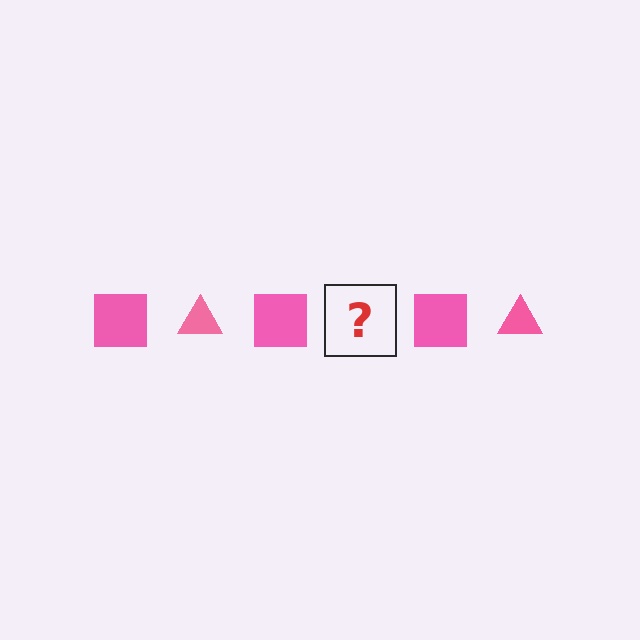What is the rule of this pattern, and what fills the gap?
The rule is that the pattern cycles through square, triangle shapes in pink. The gap should be filled with a pink triangle.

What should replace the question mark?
The question mark should be replaced with a pink triangle.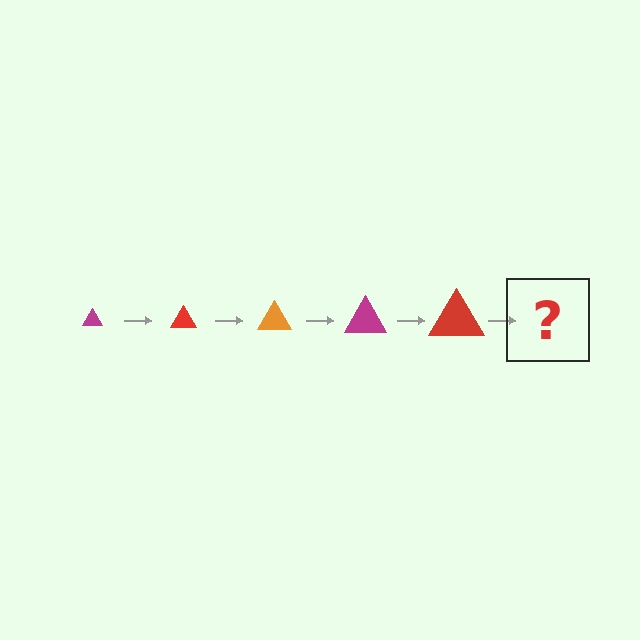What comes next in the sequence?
The next element should be an orange triangle, larger than the previous one.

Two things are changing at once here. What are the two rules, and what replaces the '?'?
The two rules are that the triangle grows larger each step and the color cycles through magenta, red, and orange. The '?' should be an orange triangle, larger than the previous one.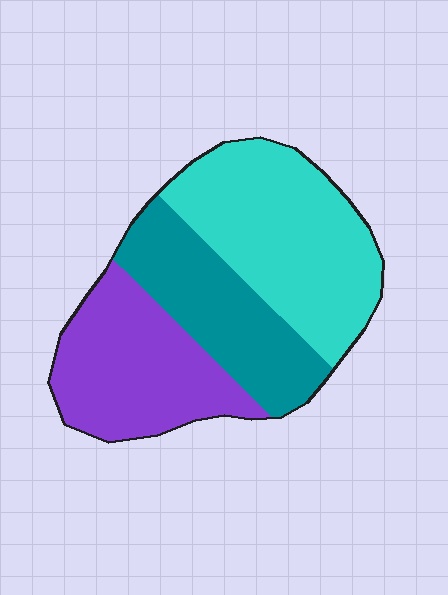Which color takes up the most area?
Cyan, at roughly 40%.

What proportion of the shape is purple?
Purple covers about 30% of the shape.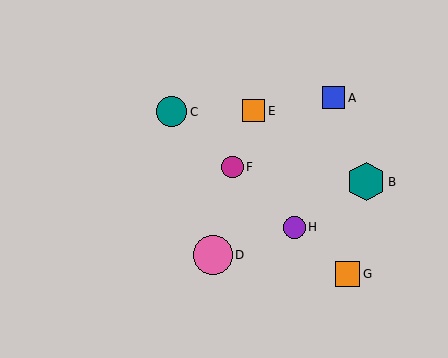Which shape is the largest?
The pink circle (labeled D) is the largest.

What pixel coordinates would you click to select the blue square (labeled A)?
Click at (334, 98) to select the blue square A.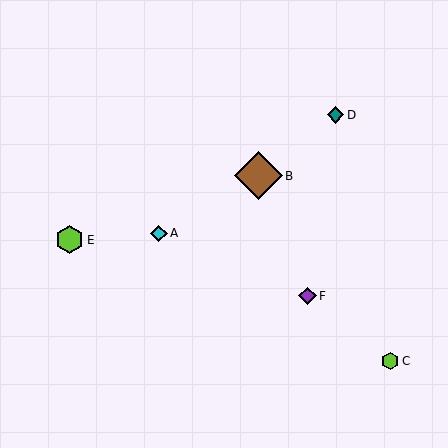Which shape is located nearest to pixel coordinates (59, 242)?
The lime hexagon (labeled E) at (70, 240) is nearest to that location.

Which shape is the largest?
The brown diamond (labeled B) is the largest.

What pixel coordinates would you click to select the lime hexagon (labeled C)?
Click at (390, 361) to select the lime hexagon C.